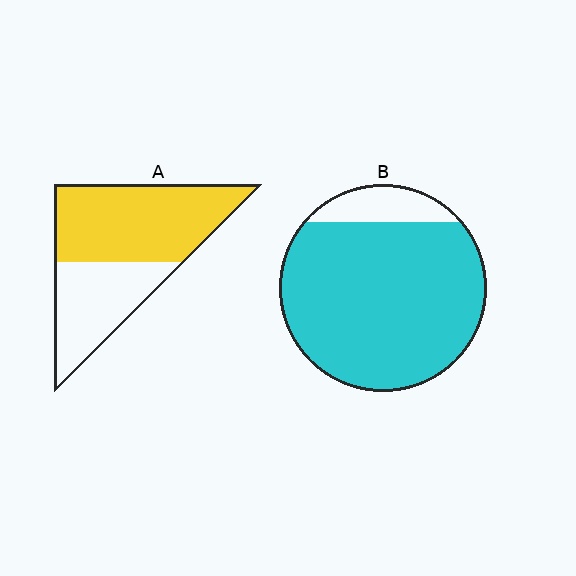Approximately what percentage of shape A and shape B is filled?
A is approximately 60% and B is approximately 90%.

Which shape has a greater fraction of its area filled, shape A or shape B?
Shape B.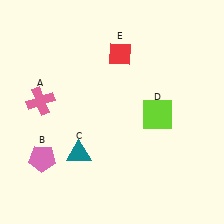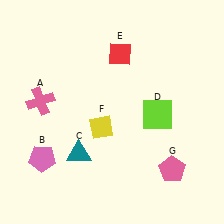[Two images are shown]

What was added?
A yellow diamond (F), a pink pentagon (G) were added in Image 2.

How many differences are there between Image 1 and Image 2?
There are 2 differences between the two images.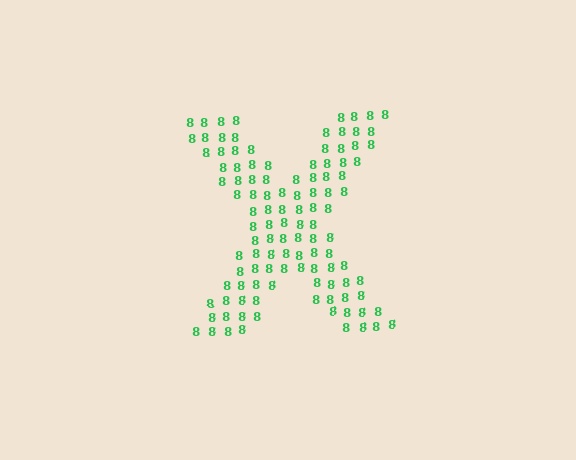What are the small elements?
The small elements are digit 8's.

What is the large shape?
The large shape is the letter X.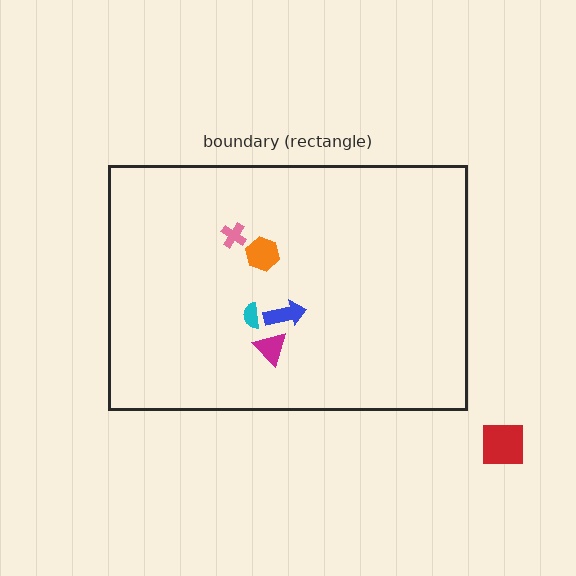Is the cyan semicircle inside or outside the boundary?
Inside.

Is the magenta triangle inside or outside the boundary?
Inside.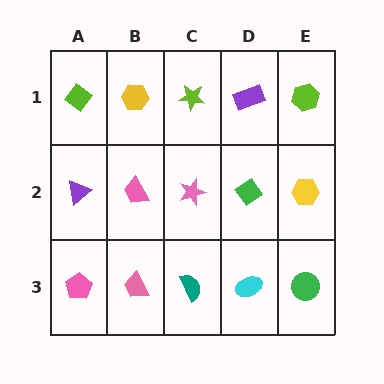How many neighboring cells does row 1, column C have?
3.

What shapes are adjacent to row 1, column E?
A yellow hexagon (row 2, column E), a purple rectangle (row 1, column D).